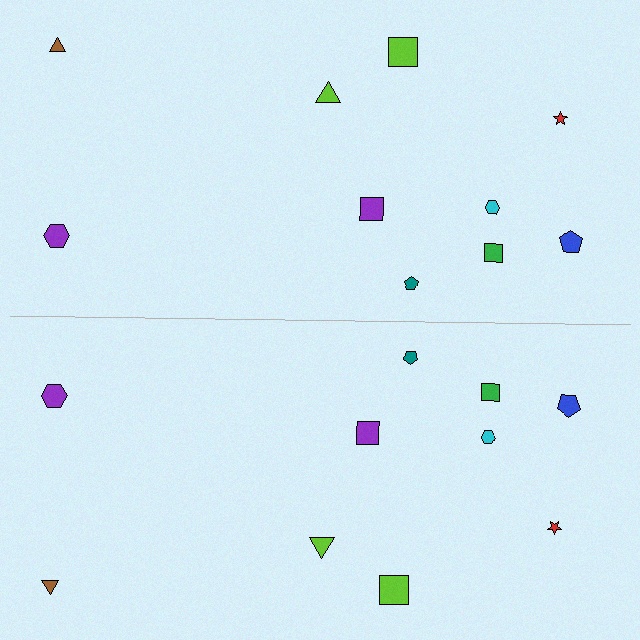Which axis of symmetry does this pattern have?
The pattern has a horizontal axis of symmetry running through the center of the image.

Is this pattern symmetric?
Yes, this pattern has bilateral (reflection) symmetry.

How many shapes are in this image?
There are 20 shapes in this image.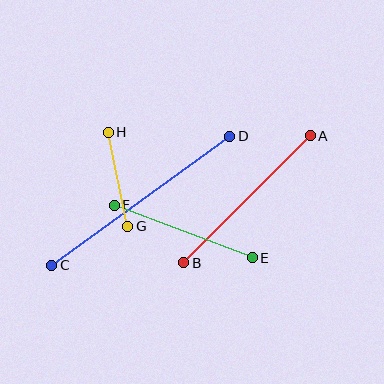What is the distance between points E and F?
The distance is approximately 148 pixels.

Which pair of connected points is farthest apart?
Points C and D are farthest apart.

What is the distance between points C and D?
The distance is approximately 220 pixels.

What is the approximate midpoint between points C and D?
The midpoint is at approximately (141, 201) pixels.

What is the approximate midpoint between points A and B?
The midpoint is at approximately (247, 199) pixels.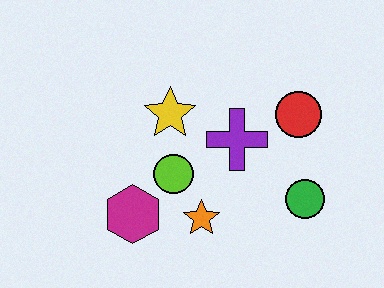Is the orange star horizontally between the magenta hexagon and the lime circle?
No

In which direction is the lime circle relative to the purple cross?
The lime circle is to the left of the purple cross.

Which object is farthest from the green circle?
The magenta hexagon is farthest from the green circle.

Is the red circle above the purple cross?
Yes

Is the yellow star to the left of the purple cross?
Yes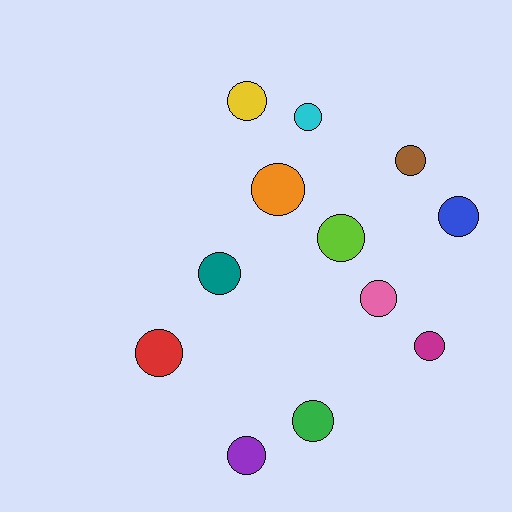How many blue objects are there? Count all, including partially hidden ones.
There is 1 blue object.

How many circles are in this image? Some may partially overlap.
There are 12 circles.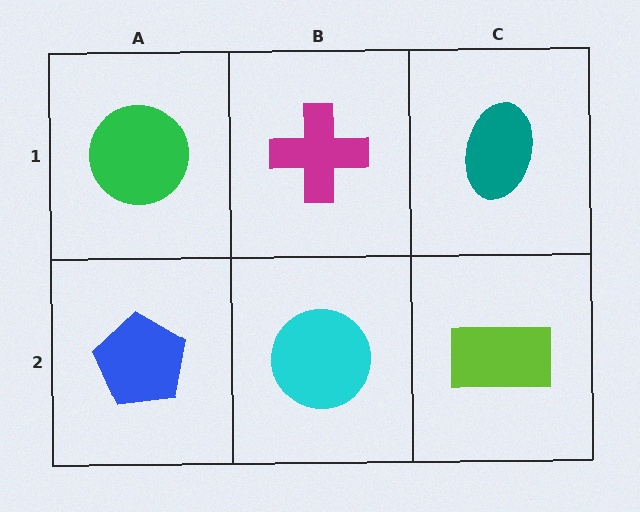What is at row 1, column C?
A teal ellipse.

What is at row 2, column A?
A blue pentagon.